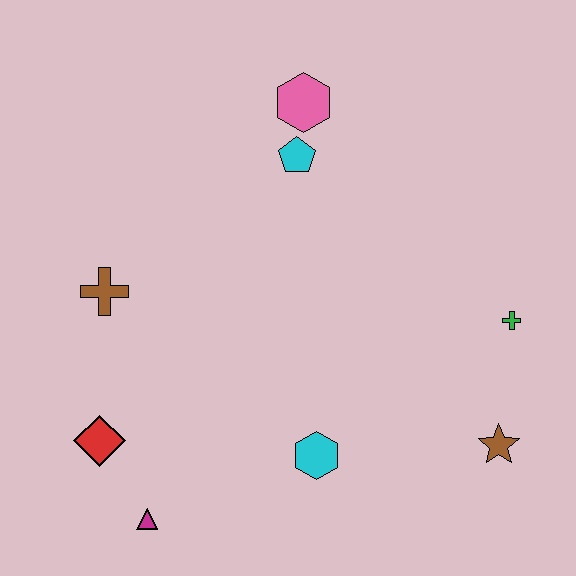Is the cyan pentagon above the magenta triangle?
Yes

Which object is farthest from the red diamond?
The green cross is farthest from the red diamond.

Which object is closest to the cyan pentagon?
The pink hexagon is closest to the cyan pentagon.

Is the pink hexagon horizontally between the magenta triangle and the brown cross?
No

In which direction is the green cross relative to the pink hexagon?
The green cross is below the pink hexagon.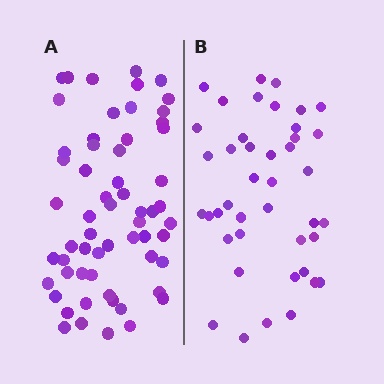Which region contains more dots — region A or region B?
Region A (the left region) has more dots.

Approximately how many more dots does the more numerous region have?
Region A has approximately 20 more dots than region B.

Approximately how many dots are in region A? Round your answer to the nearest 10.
About 60 dots.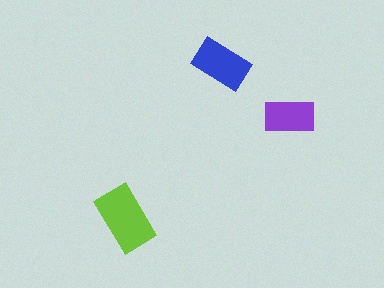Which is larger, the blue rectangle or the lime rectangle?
The lime one.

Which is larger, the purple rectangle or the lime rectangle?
The lime one.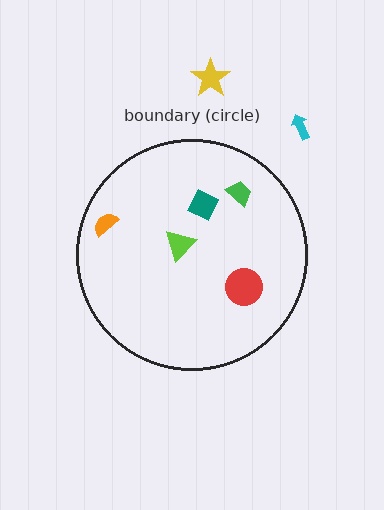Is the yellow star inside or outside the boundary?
Outside.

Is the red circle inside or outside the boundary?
Inside.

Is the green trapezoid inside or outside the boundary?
Inside.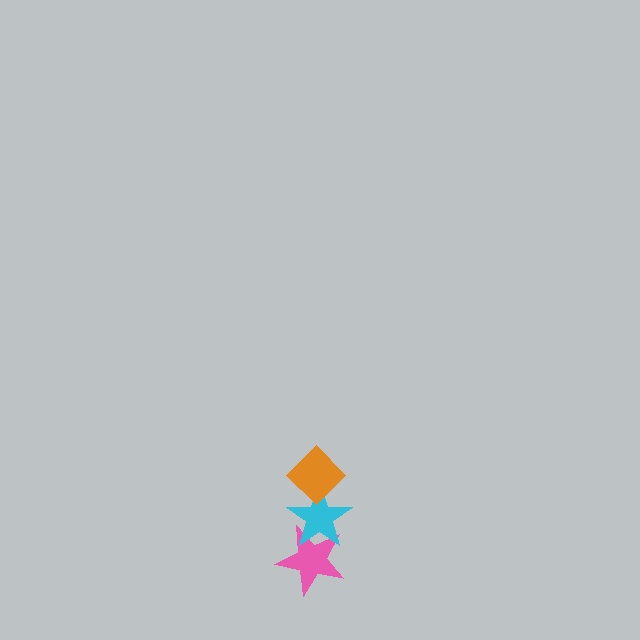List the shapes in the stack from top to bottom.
From top to bottom: the orange diamond, the cyan star, the pink star.